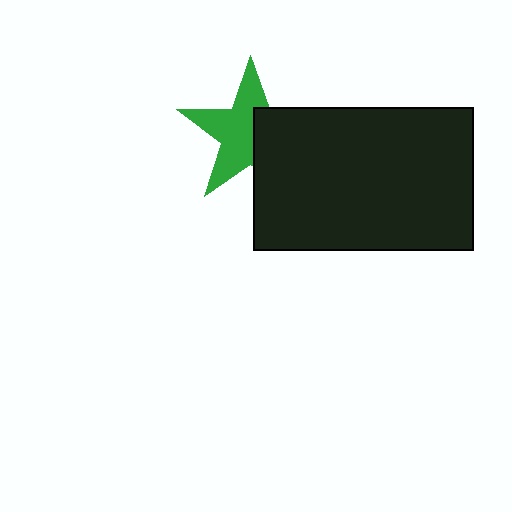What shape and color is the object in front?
The object in front is a black rectangle.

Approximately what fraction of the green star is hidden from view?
Roughly 41% of the green star is hidden behind the black rectangle.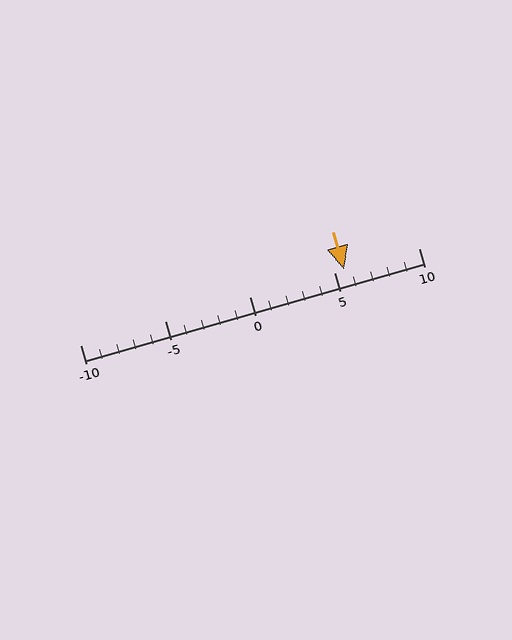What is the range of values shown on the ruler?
The ruler shows values from -10 to 10.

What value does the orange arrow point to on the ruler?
The orange arrow points to approximately 6.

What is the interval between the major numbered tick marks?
The major tick marks are spaced 5 units apart.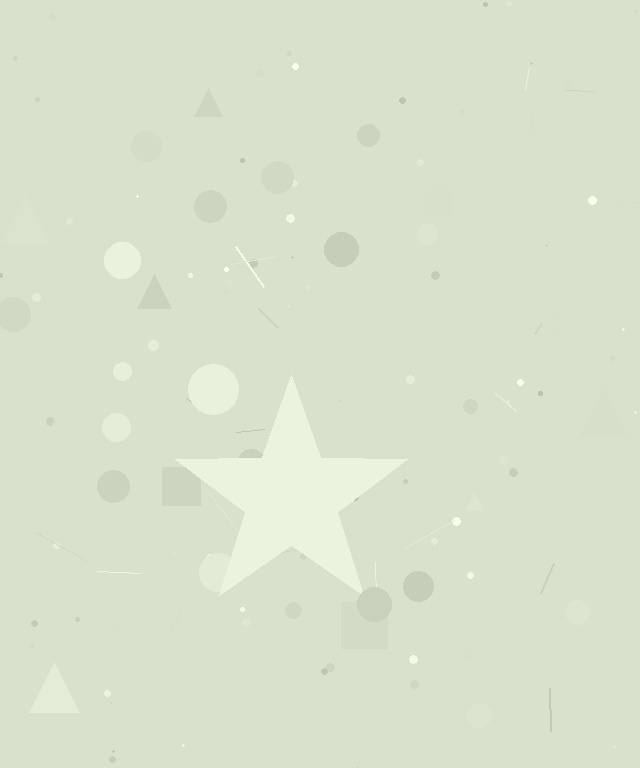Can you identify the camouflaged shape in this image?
The camouflaged shape is a star.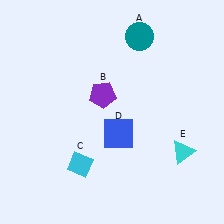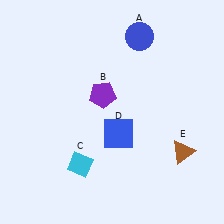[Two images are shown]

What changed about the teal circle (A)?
In Image 1, A is teal. In Image 2, it changed to blue.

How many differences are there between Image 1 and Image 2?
There are 2 differences between the two images.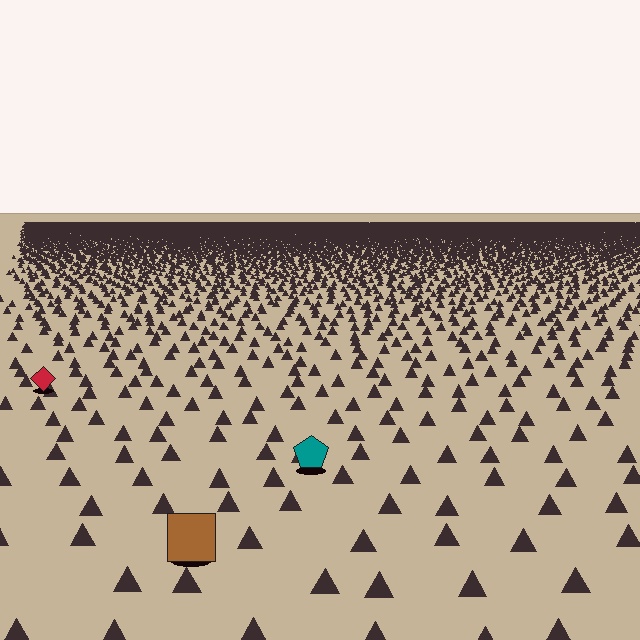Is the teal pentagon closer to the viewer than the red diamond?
Yes. The teal pentagon is closer — you can tell from the texture gradient: the ground texture is coarser near it.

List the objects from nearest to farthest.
From nearest to farthest: the brown square, the teal pentagon, the red diamond.